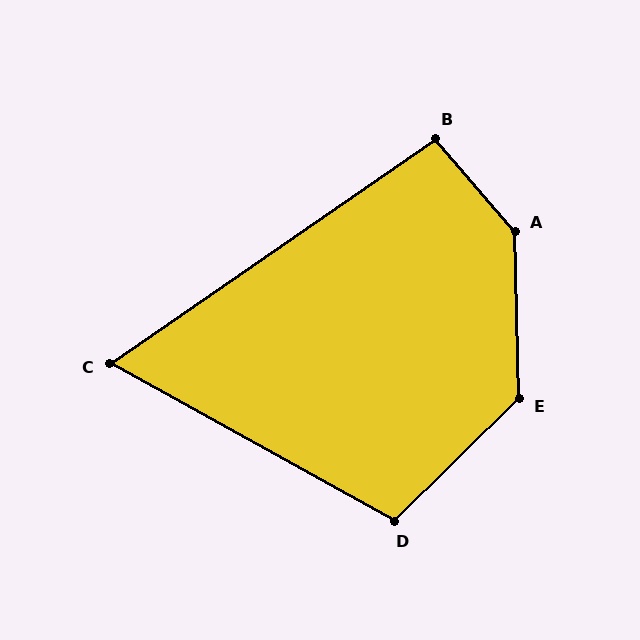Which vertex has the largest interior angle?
A, at approximately 140 degrees.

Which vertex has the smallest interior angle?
C, at approximately 64 degrees.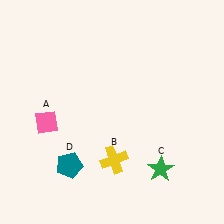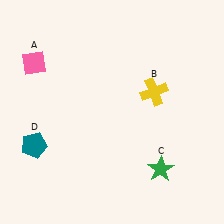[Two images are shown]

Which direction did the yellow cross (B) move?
The yellow cross (B) moved up.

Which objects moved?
The objects that moved are: the pink diamond (A), the yellow cross (B), the teal pentagon (D).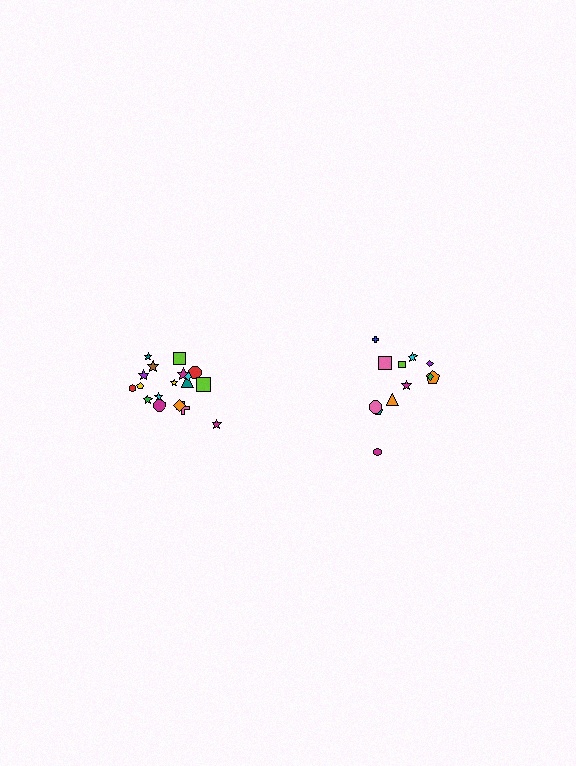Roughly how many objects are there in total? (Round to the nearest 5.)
Roughly 30 objects in total.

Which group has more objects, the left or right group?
The left group.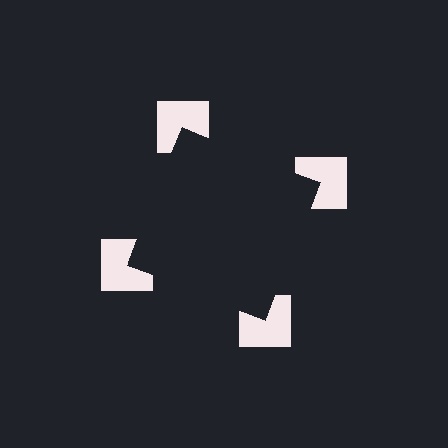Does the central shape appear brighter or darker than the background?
It typically appears slightly darker than the background, even though no actual brightness change is drawn.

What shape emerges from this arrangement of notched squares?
An illusory square — its edges are inferred from the aligned wedge cuts in the notched squares, not physically drawn.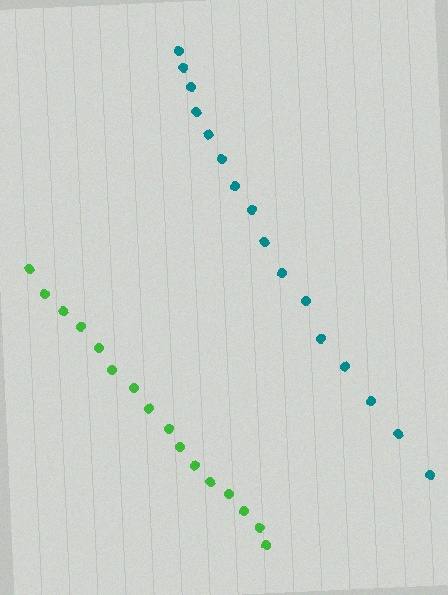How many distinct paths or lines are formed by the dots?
There are 2 distinct paths.